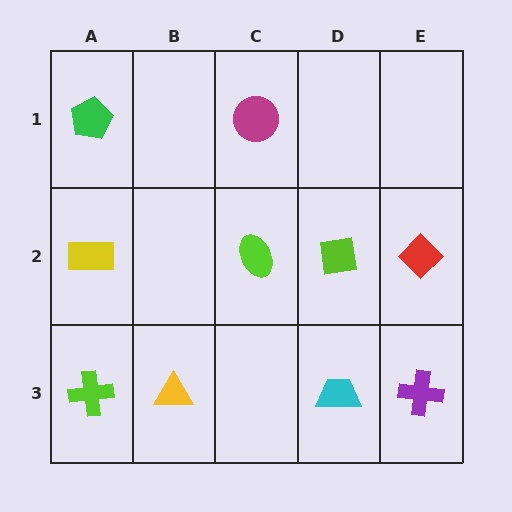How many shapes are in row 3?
4 shapes.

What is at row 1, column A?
A green pentagon.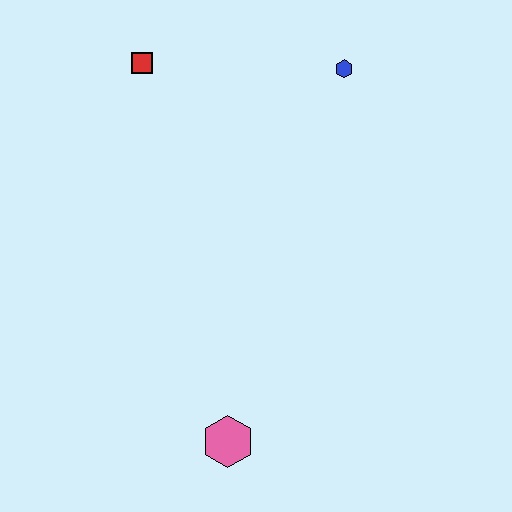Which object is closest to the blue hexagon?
The red square is closest to the blue hexagon.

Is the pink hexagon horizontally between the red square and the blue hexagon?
Yes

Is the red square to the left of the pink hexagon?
Yes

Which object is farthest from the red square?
The pink hexagon is farthest from the red square.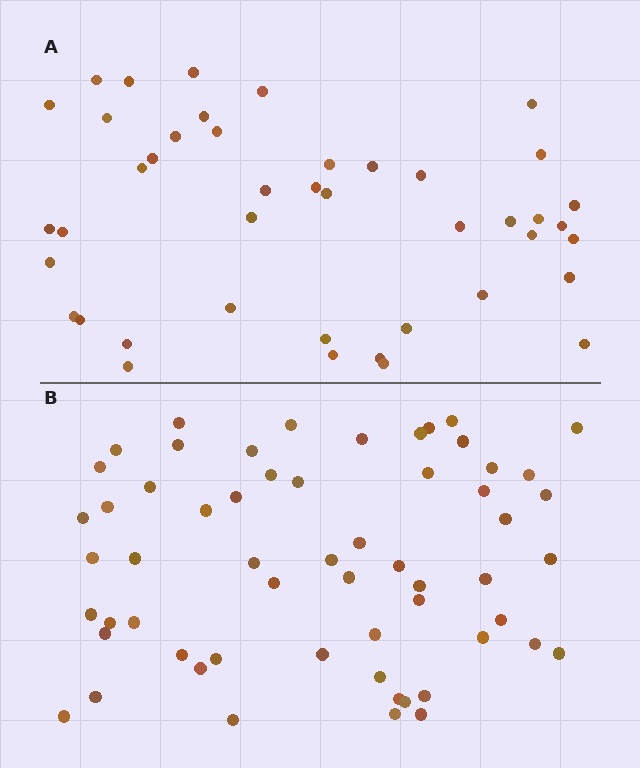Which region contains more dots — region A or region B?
Region B (the bottom region) has more dots.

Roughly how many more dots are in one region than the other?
Region B has approximately 15 more dots than region A.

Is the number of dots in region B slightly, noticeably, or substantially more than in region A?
Region B has noticeably more, but not dramatically so. The ratio is roughly 1.4 to 1.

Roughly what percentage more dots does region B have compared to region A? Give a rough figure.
About 35% more.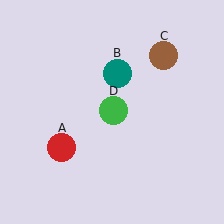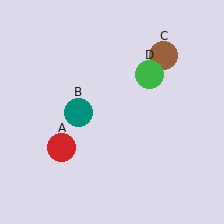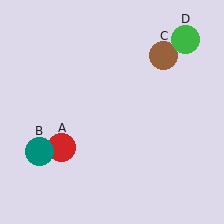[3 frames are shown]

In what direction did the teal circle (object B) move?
The teal circle (object B) moved down and to the left.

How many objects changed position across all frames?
2 objects changed position: teal circle (object B), green circle (object D).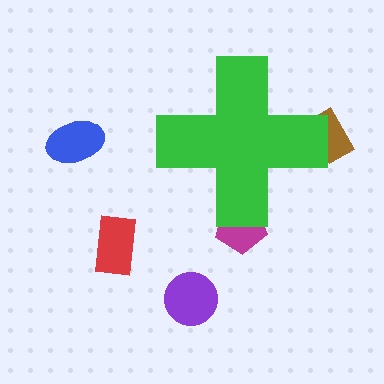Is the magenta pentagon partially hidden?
Yes, the magenta pentagon is partially hidden behind the green cross.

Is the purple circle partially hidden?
No, the purple circle is fully visible.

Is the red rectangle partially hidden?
No, the red rectangle is fully visible.